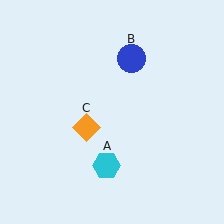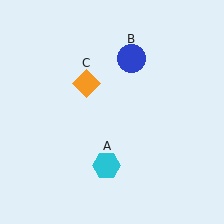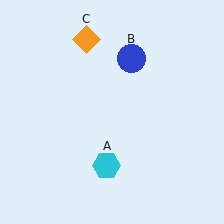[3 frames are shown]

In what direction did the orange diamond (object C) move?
The orange diamond (object C) moved up.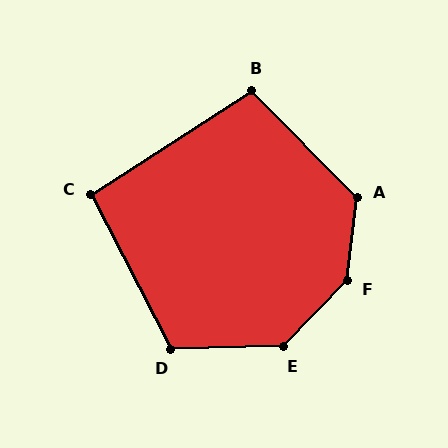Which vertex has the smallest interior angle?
C, at approximately 96 degrees.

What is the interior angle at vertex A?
Approximately 128 degrees (obtuse).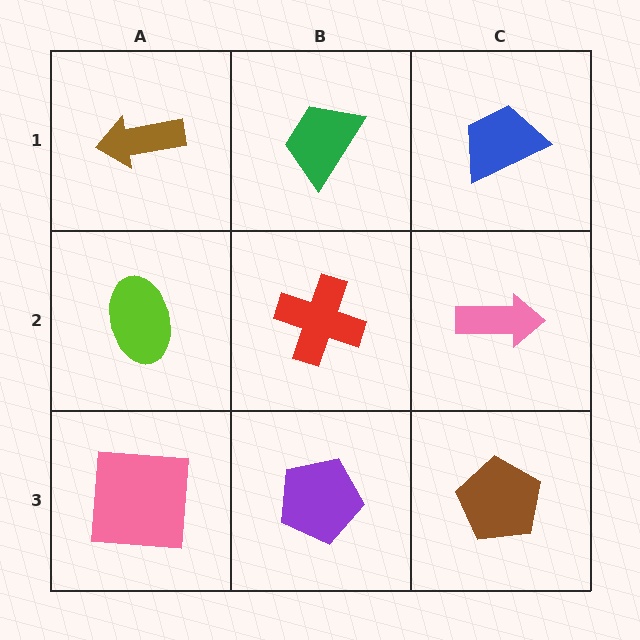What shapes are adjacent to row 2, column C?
A blue trapezoid (row 1, column C), a brown pentagon (row 3, column C), a red cross (row 2, column B).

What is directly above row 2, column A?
A brown arrow.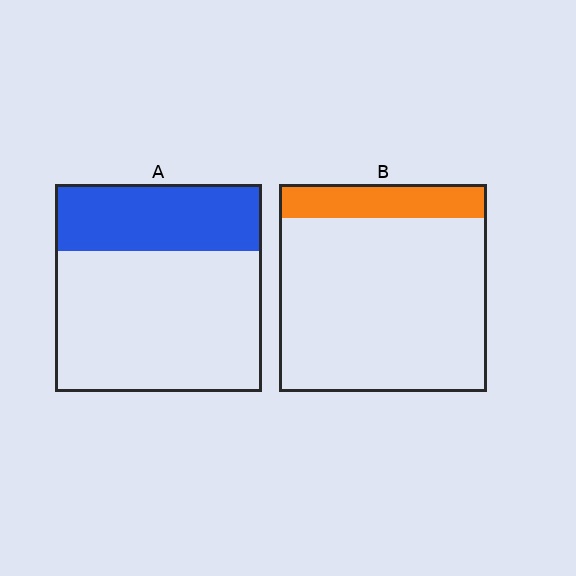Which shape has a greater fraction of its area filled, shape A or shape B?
Shape A.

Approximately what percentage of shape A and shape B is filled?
A is approximately 30% and B is approximately 15%.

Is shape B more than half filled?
No.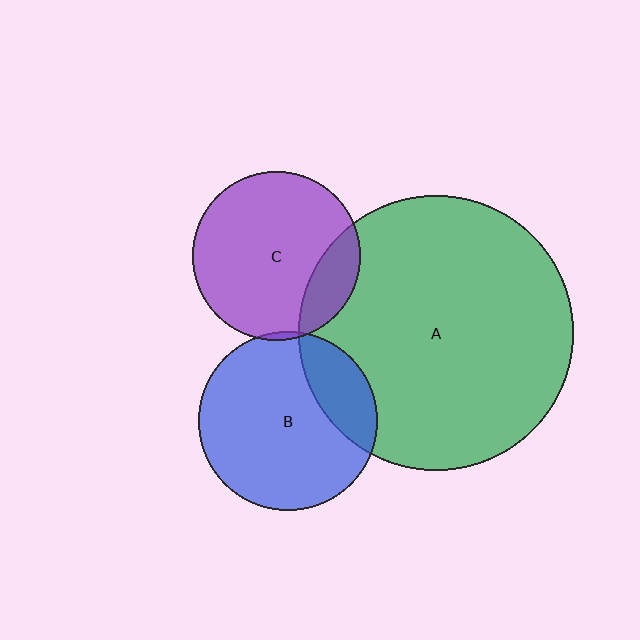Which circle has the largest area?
Circle A (green).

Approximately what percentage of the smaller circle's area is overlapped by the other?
Approximately 5%.